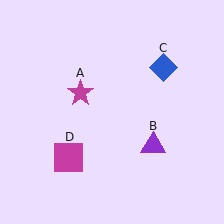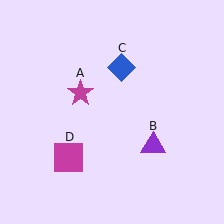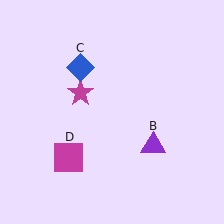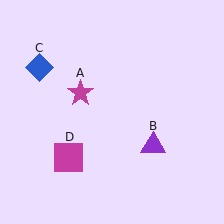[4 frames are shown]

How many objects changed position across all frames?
1 object changed position: blue diamond (object C).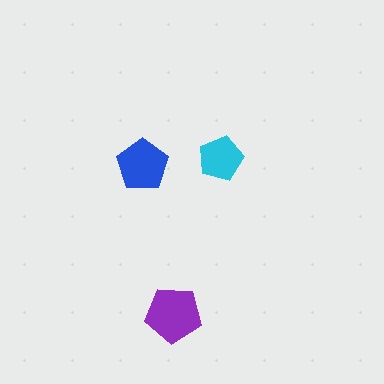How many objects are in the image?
There are 3 objects in the image.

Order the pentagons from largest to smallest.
the purple one, the blue one, the cyan one.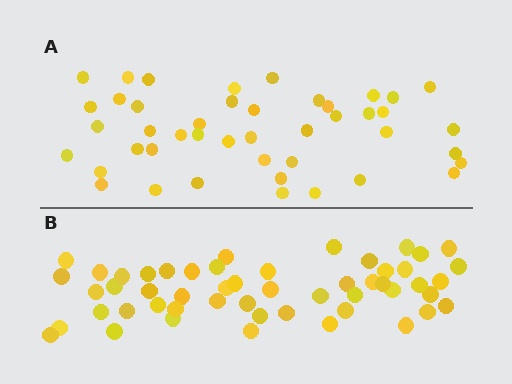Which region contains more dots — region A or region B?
Region B (the bottom region) has more dots.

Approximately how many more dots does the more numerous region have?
Region B has roughly 8 or so more dots than region A.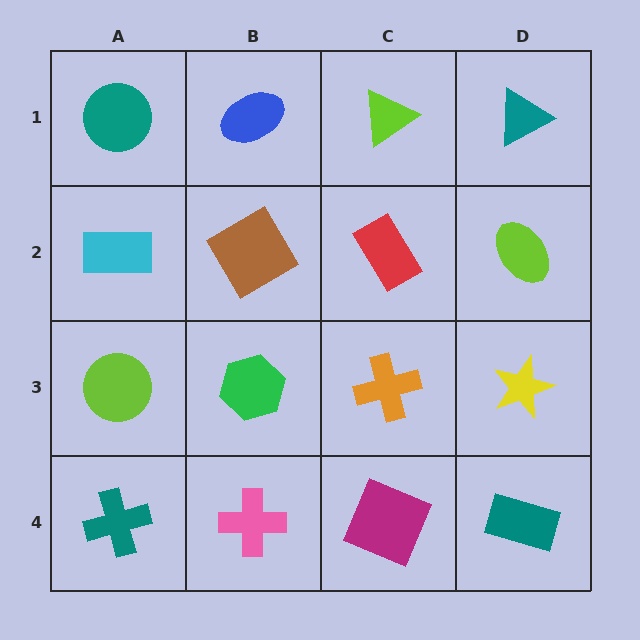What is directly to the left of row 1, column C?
A blue ellipse.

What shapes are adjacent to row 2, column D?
A teal triangle (row 1, column D), a yellow star (row 3, column D), a red rectangle (row 2, column C).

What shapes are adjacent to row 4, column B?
A green hexagon (row 3, column B), a teal cross (row 4, column A), a magenta square (row 4, column C).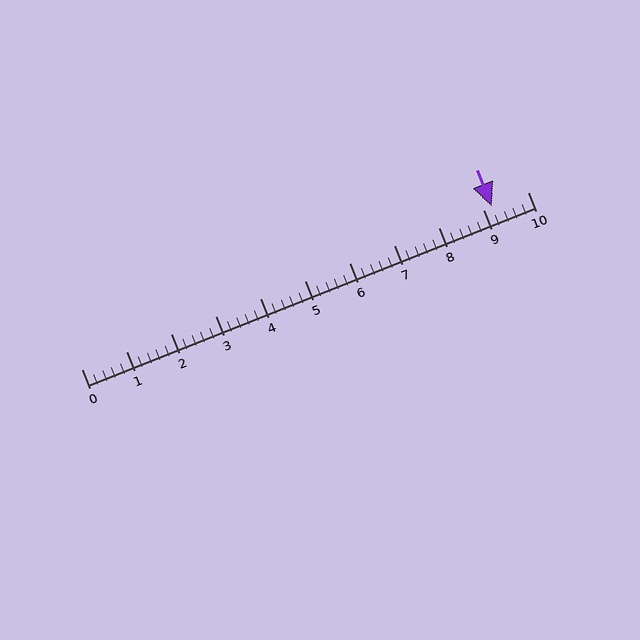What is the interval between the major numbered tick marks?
The major tick marks are spaced 1 units apart.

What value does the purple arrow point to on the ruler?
The purple arrow points to approximately 9.2.